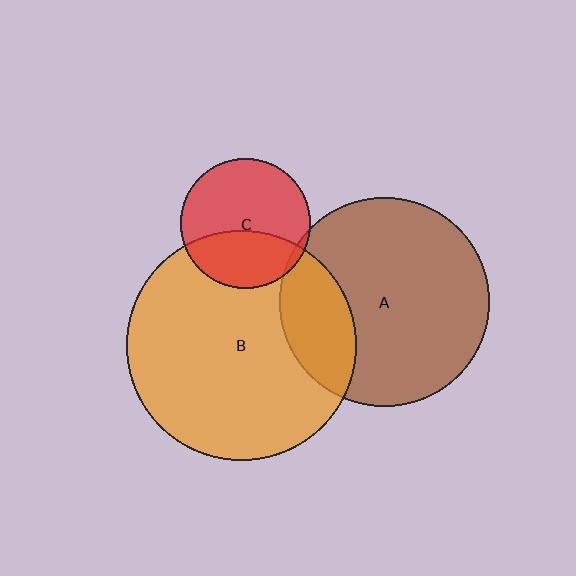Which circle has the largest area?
Circle B (orange).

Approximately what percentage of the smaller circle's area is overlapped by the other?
Approximately 25%.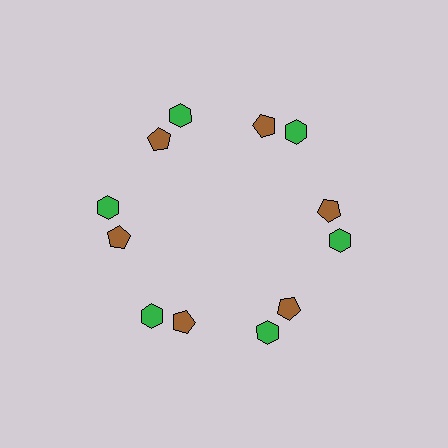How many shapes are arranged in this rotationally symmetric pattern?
There are 12 shapes, arranged in 6 groups of 2.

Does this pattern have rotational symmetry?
Yes, this pattern has 6-fold rotational symmetry. It looks the same after rotating 60 degrees around the center.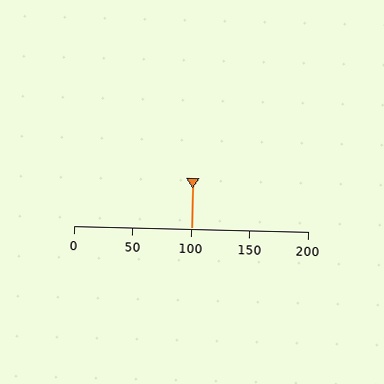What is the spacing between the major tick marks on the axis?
The major ticks are spaced 50 apart.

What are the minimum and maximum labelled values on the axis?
The axis runs from 0 to 200.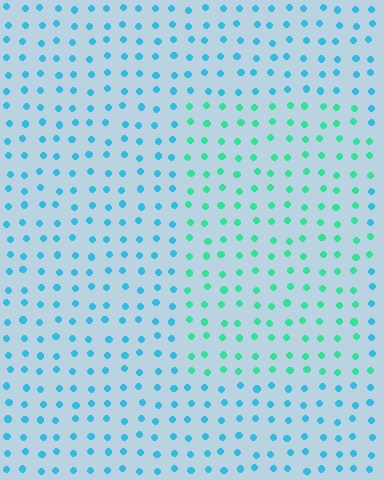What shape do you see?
I see a rectangle.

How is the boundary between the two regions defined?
The boundary is defined purely by a slight shift in hue (about 39 degrees). Spacing, size, and orientation are identical on both sides.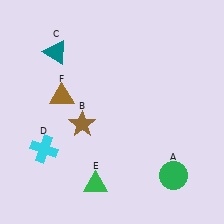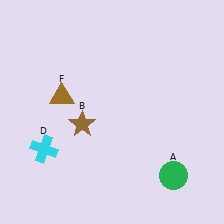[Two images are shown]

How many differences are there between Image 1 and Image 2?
There are 2 differences between the two images.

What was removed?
The teal triangle (C), the green triangle (E) were removed in Image 2.